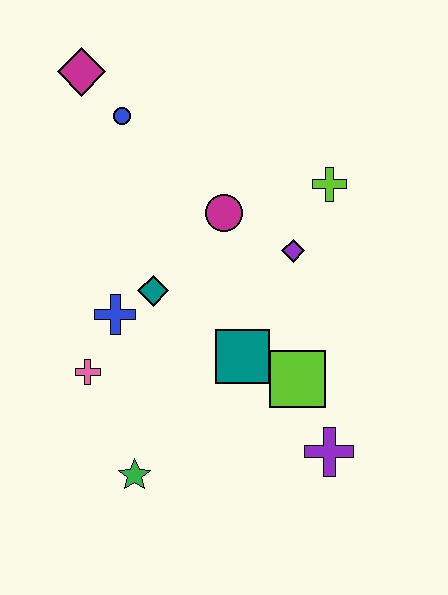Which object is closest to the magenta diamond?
The blue circle is closest to the magenta diamond.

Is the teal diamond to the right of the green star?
Yes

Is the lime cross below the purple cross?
No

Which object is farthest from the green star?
The magenta diamond is farthest from the green star.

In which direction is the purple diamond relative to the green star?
The purple diamond is above the green star.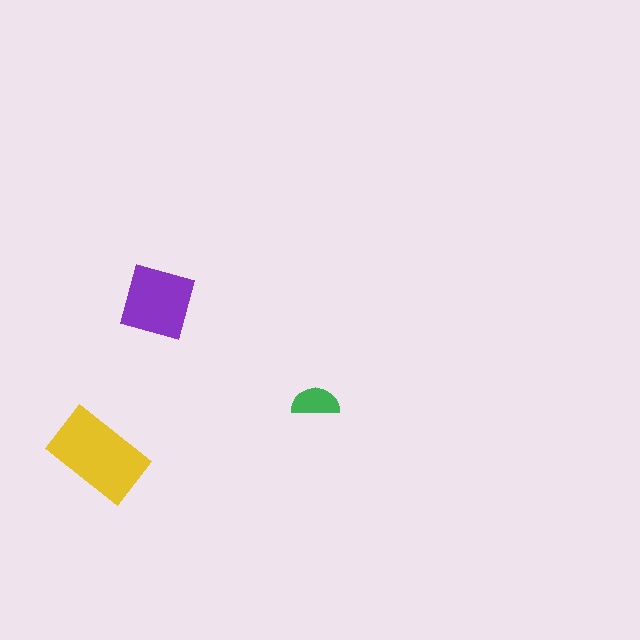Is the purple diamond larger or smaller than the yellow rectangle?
Smaller.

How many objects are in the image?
There are 3 objects in the image.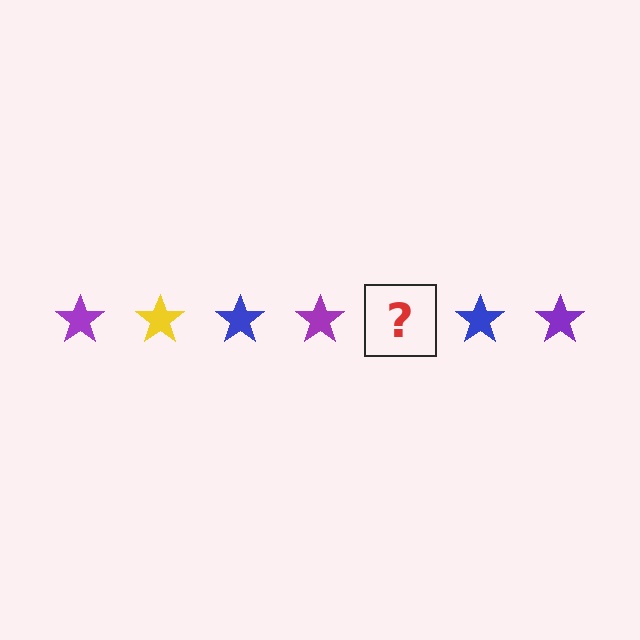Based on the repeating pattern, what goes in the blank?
The blank should be a yellow star.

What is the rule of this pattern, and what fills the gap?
The rule is that the pattern cycles through purple, yellow, blue stars. The gap should be filled with a yellow star.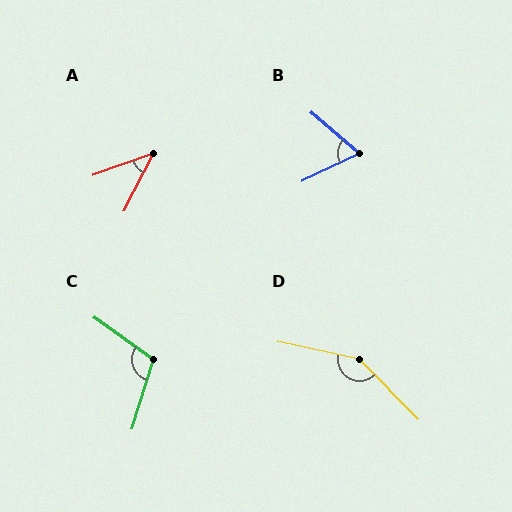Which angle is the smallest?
A, at approximately 43 degrees.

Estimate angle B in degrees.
Approximately 66 degrees.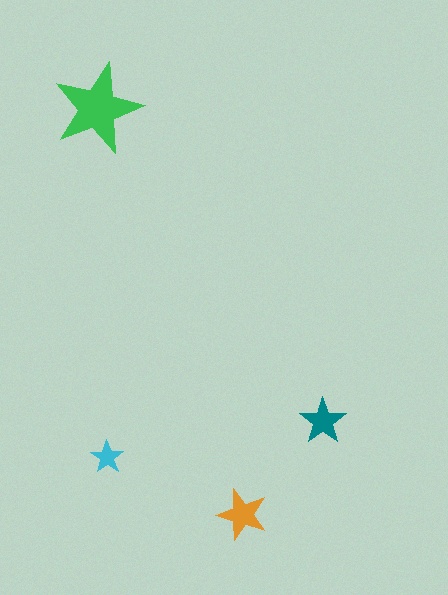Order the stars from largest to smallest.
the green one, the orange one, the teal one, the cyan one.